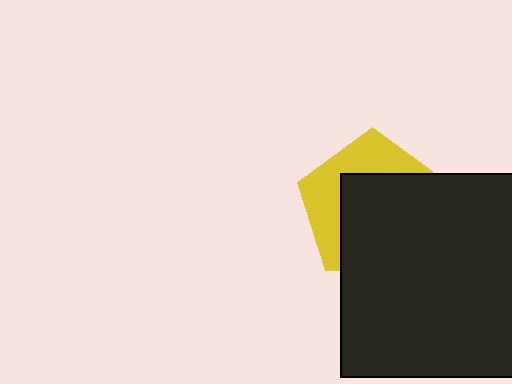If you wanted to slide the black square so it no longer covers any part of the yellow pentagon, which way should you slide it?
Slide it toward the lower-right — that is the most direct way to separate the two shapes.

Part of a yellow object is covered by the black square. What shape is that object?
It is a pentagon.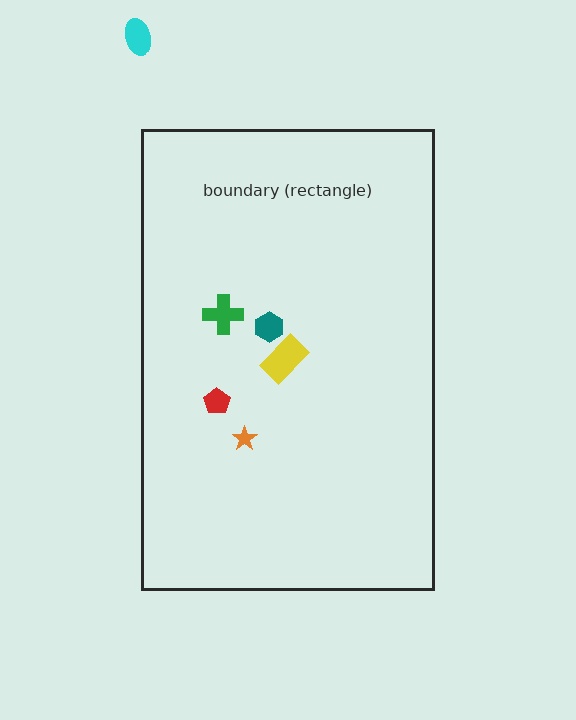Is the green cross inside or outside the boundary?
Inside.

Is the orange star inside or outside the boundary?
Inside.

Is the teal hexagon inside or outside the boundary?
Inside.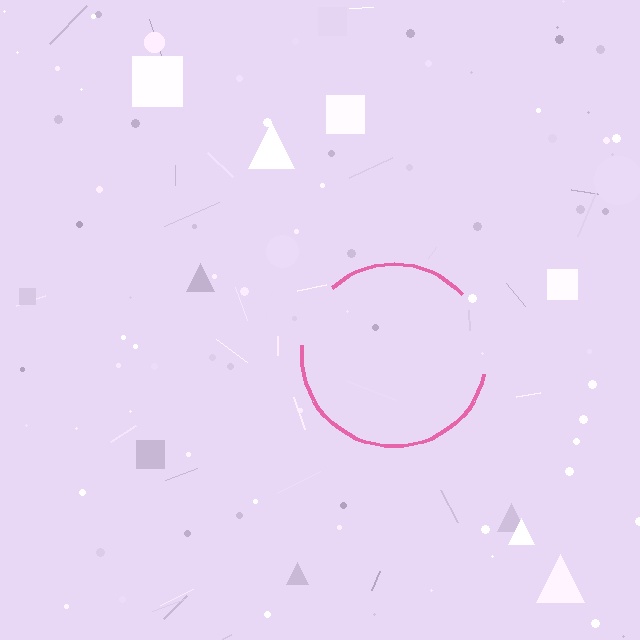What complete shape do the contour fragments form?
The contour fragments form a circle.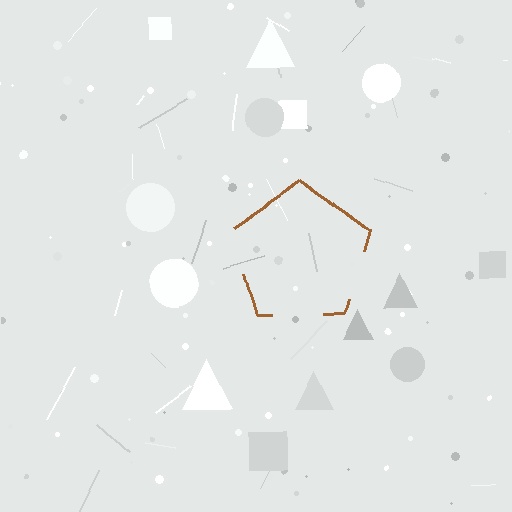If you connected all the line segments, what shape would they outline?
They would outline a pentagon.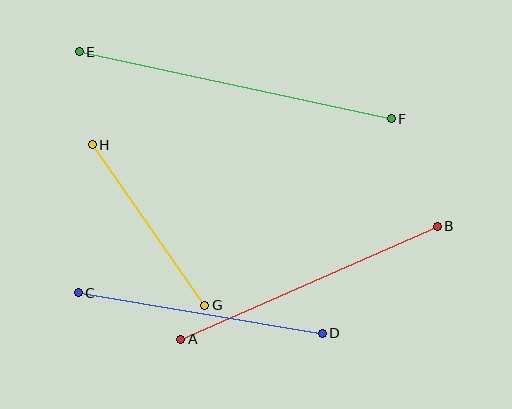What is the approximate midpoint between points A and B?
The midpoint is at approximately (309, 283) pixels.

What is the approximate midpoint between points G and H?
The midpoint is at approximately (149, 225) pixels.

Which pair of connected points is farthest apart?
Points E and F are farthest apart.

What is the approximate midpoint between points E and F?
The midpoint is at approximately (235, 85) pixels.